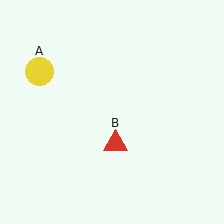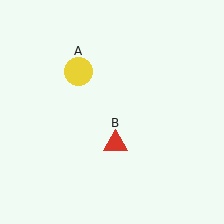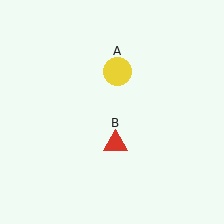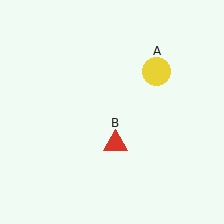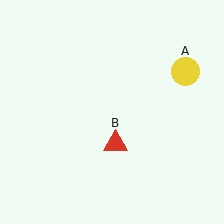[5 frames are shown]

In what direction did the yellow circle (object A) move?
The yellow circle (object A) moved right.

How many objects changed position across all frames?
1 object changed position: yellow circle (object A).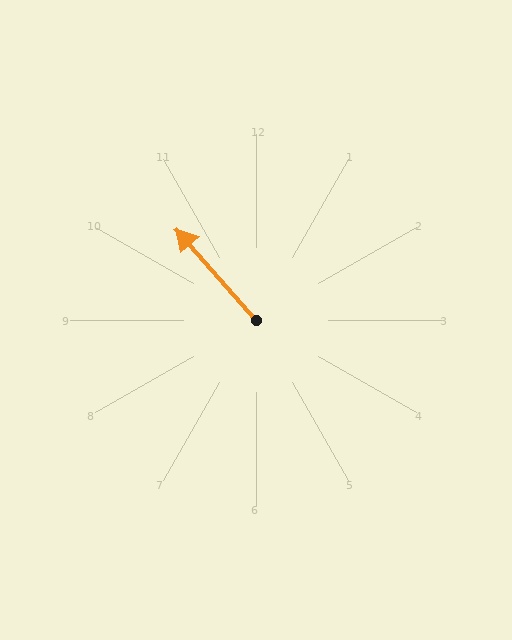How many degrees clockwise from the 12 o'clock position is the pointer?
Approximately 319 degrees.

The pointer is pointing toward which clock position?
Roughly 11 o'clock.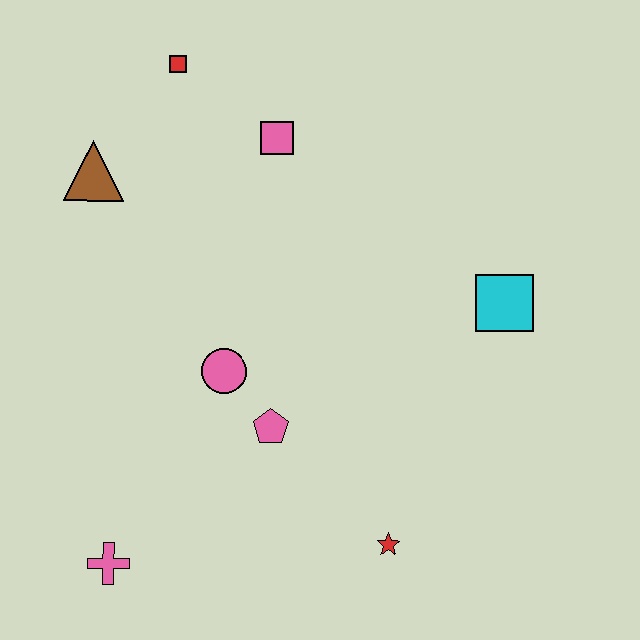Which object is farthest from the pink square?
The pink cross is farthest from the pink square.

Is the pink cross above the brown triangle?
No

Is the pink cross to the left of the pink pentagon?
Yes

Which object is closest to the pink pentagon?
The pink circle is closest to the pink pentagon.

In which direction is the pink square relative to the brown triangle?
The pink square is to the right of the brown triangle.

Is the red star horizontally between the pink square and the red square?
No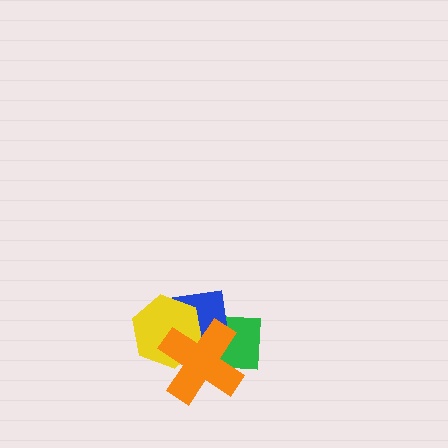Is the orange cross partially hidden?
No, no other shape covers it.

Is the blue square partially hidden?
Yes, it is partially covered by another shape.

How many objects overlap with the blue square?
3 objects overlap with the blue square.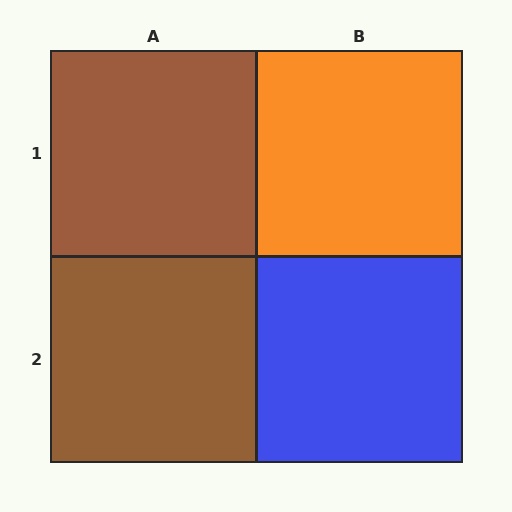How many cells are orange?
1 cell is orange.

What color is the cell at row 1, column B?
Orange.